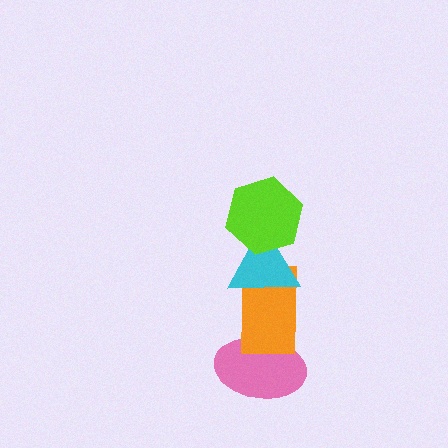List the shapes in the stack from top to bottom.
From top to bottom: the lime hexagon, the cyan triangle, the orange rectangle, the pink ellipse.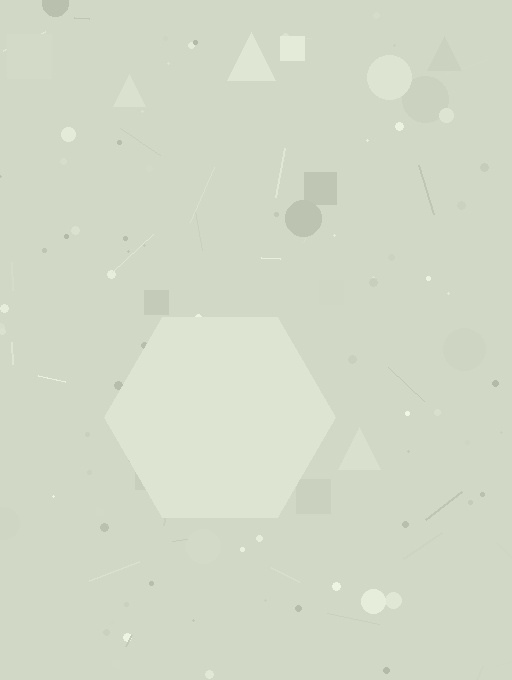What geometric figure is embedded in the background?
A hexagon is embedded in the background.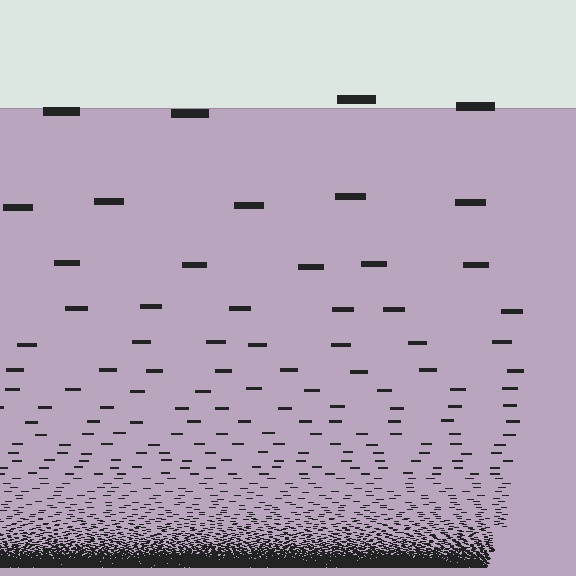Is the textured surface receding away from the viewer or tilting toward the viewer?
The surface appears to tilt toward the viewer. Texture elements get larger and sparser toward the top.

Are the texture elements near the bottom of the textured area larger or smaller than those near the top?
Smaller. The gradient is inverted — elements near the bottom are smaller and denser.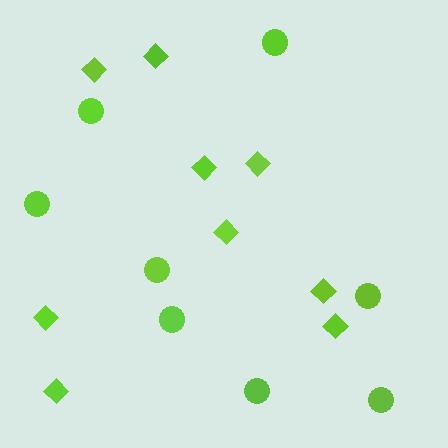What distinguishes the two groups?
There are 2 groups: one group of diamonds (9) and one group of circles (8).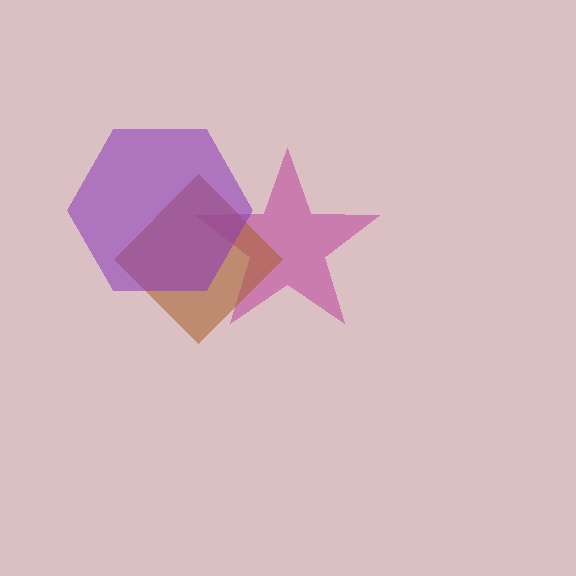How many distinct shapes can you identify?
There are 3 distinct shapes: a magenta star, a brown diamond, a purple hexagon.